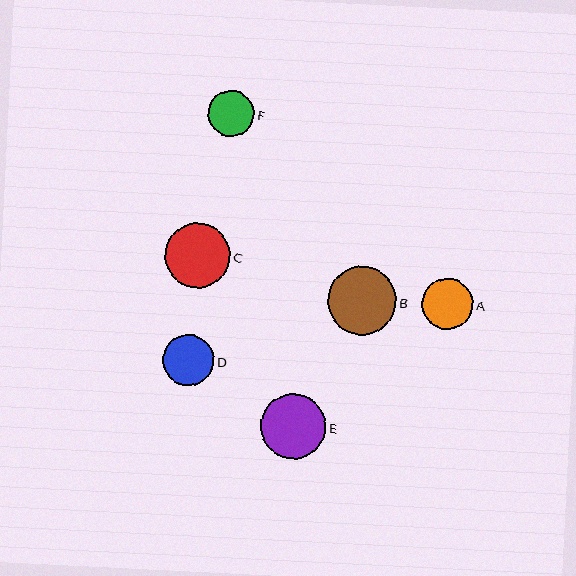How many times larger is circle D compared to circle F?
Circle D is approximately 1.1 times the size of circle F.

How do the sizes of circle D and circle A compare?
Circle D and circle A are approximately the same size.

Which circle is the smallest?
Circle F is the smallest with a size of approximately 46 pixels.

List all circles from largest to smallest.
From largest to smallest: B, C, E, D, A, F.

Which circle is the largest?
Circle B is the largest with a size of approximately 69 pixels.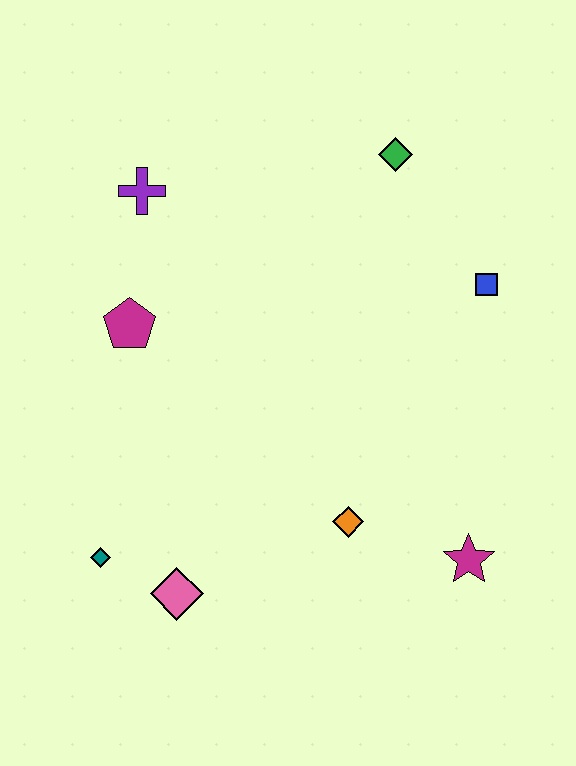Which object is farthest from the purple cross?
The magenta star is farthest from the purple cross.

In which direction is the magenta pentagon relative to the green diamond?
The magenta pentagon is to the left of the green diamond.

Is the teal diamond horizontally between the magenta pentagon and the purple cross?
No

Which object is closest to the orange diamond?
The magenta star is closest to the orange diamond.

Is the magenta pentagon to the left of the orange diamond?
Yes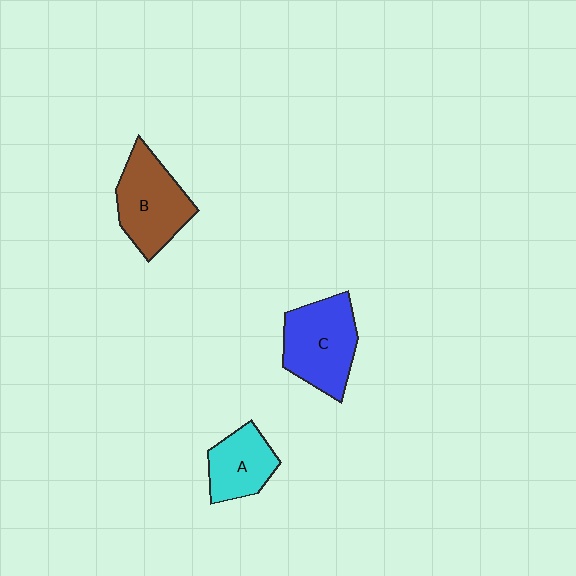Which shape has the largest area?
Shape C (blue).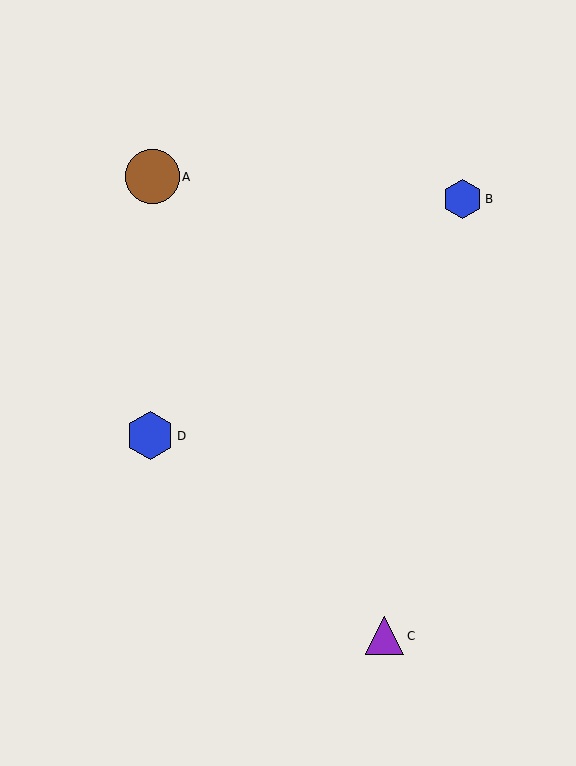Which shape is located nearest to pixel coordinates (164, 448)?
The blue hexagon (labeled D) at (150, 436) is nearest to that location.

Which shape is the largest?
The brown circle (labeled A) is the largest.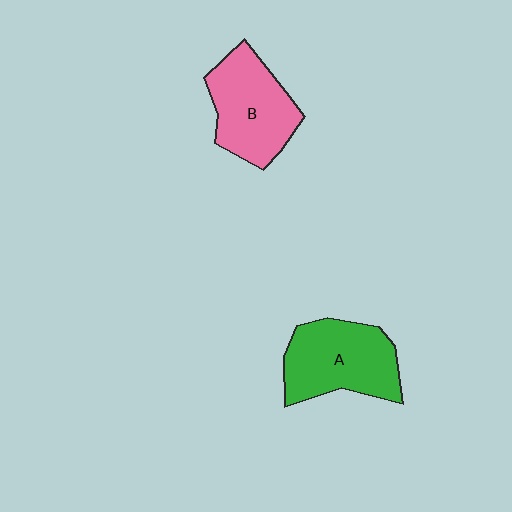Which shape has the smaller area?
Shape B (pink).